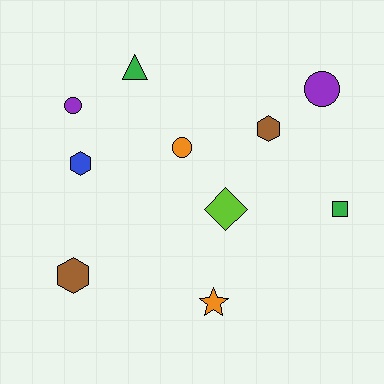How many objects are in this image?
There are 10 objects.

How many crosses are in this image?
There are no crosses.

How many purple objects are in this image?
There are 2 purple objects.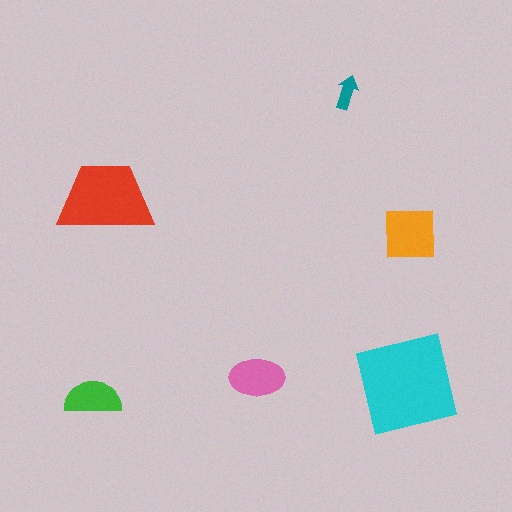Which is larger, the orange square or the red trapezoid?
The red trapezoid.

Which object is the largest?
The cyan square.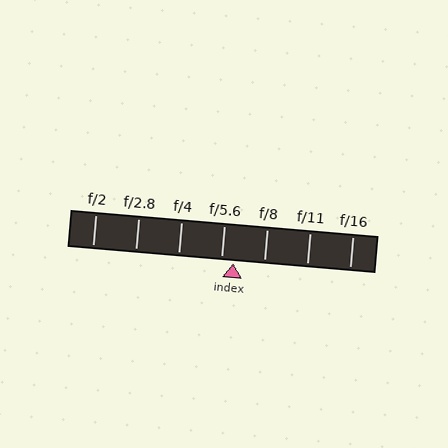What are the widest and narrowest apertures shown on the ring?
The widest aperture shown is f/2 and the narrowest is f/16.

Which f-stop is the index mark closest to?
The index mark is closest to f/5.6.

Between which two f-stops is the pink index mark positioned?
The index mark is between f/5.6 and f/8.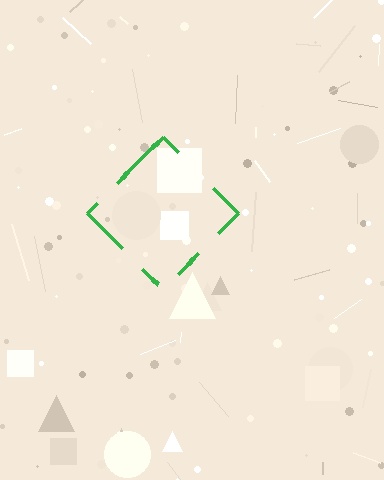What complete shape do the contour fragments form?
The contour fragments form a diamond.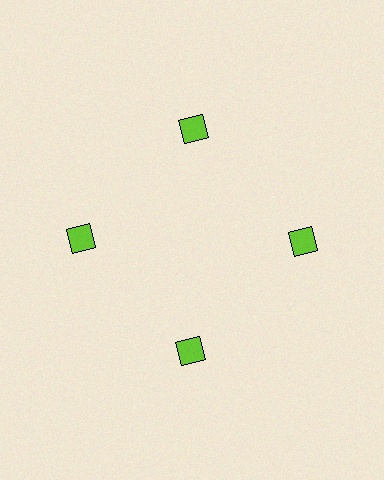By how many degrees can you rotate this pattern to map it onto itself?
The pattern maps onto itself every 90 degrees of rotation.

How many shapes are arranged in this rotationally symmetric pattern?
There are 4 shapes, arranged in 4 groups of 1.